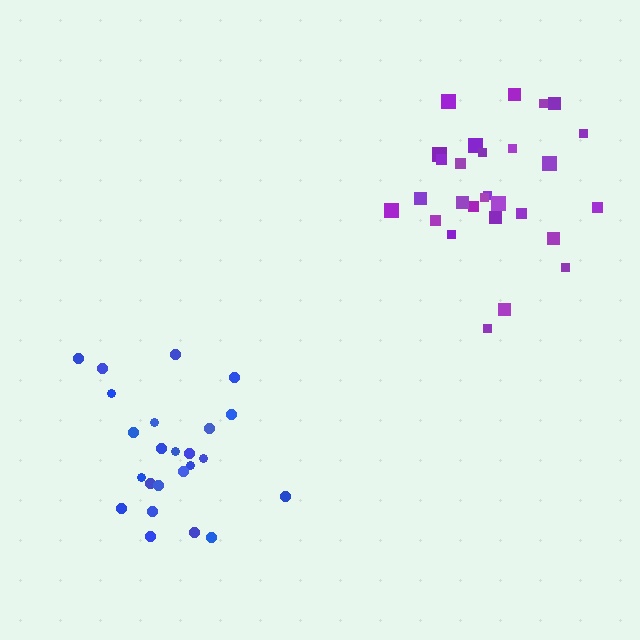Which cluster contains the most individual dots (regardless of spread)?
Purple (28).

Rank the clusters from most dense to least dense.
blue, purple.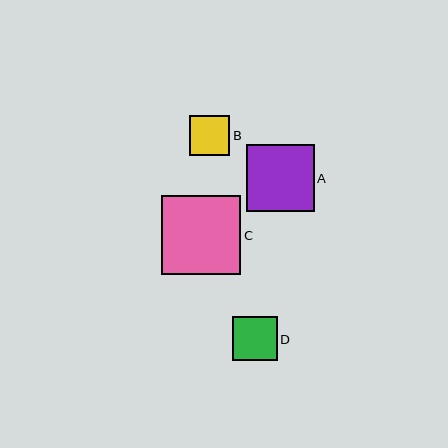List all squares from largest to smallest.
From largest to smallest: C, A, D, B.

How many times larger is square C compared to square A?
Square C is approximately 1.2 times the size of square A.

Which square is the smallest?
Square B is the smallest with a size of approximately 40 pixels.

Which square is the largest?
Square C is the largest with a size of approximately 79 pixels.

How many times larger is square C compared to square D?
Square C is approximately 1.8 times the size of square D.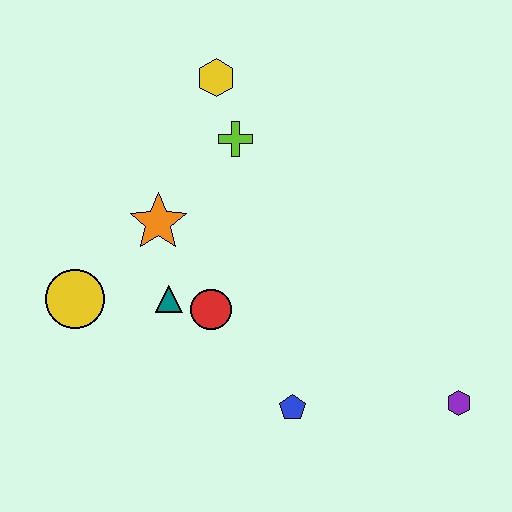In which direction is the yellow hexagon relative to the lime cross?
The yellow hexagon is above the lime cross.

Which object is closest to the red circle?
The teal triangle is closest to the red circle.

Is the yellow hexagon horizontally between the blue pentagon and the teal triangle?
Yes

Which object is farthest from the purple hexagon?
The yellow hexagon is farthest from the purple hexagon.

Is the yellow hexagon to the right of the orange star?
Yes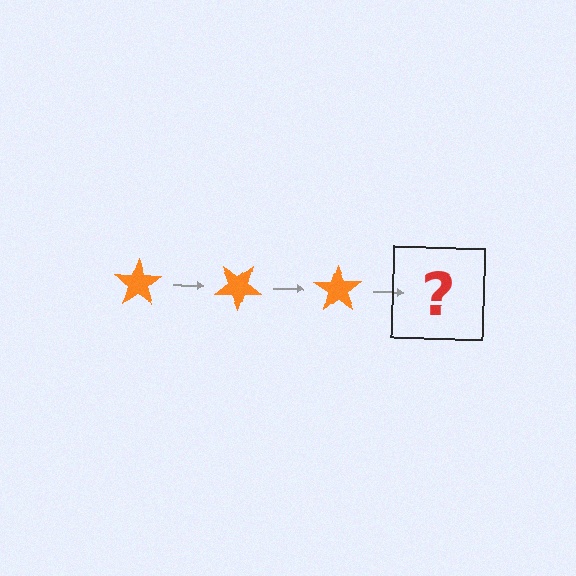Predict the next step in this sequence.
The next step is an orange star rotated 105 degrees.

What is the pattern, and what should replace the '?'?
The pattern is that the star rotates 35 degrees each step. The '?' should be an orange star rotated 105 degrees.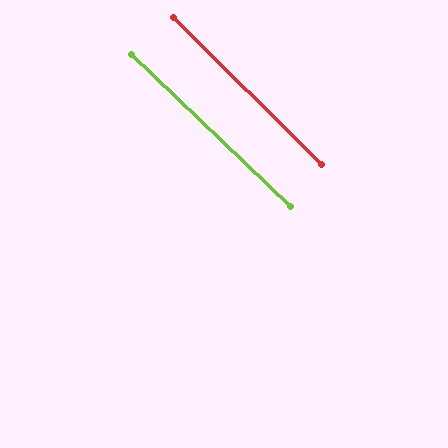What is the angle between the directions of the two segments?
Approximately 1 degree.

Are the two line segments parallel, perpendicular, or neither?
Parallel — their directions differ by only 1.3°.